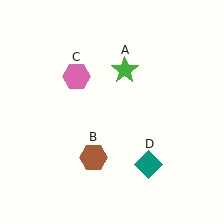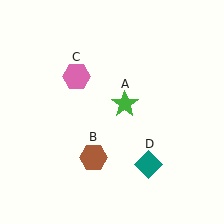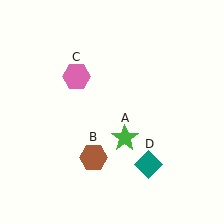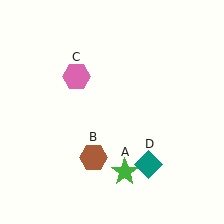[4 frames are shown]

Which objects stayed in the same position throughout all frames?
Brown hexagon (object B) and pink hexagon (object C) and teal diamond (object D) remained stationary.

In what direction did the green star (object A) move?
The green star (object A) moved down.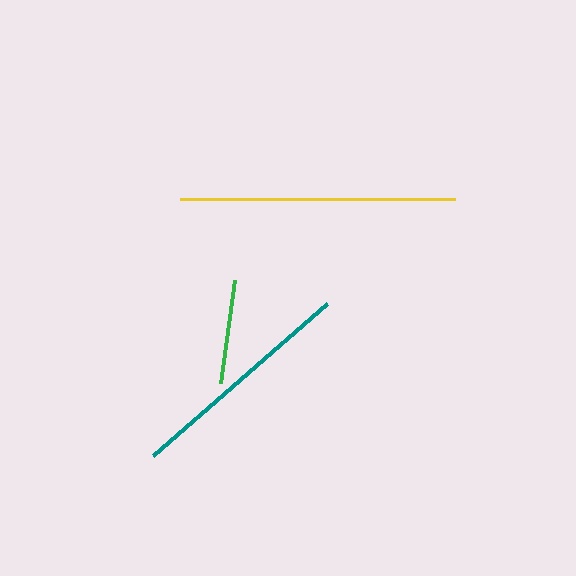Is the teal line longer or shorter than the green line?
The teal line is longer than the green line.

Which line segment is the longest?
The yellow line is the longest at approximately 275 pixels.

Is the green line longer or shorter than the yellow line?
The yellow line is longer than the green line.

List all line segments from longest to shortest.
From longest to shortest: yellow, teal, green.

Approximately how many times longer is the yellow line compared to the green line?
The yellow line is approximately 2.7 times the length of the green line.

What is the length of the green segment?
The green segment is approximately 104 pixels long.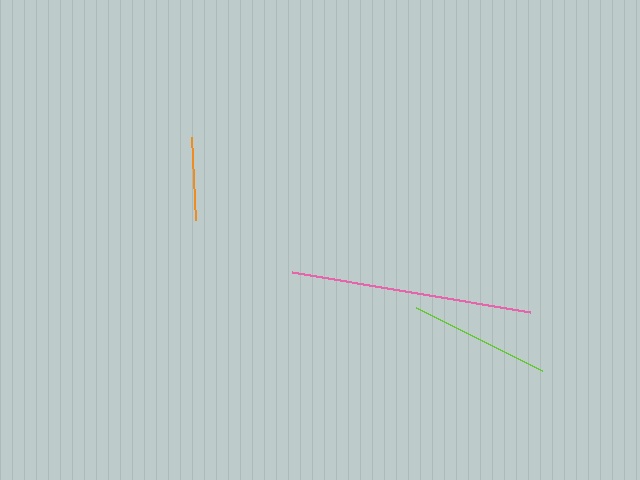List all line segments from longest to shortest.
From longest to shortest: pink, lime, orange.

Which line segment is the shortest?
The orange line is the shortest at approximately 83 pixels.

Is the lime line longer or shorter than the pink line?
The pink line is longer than the lime line.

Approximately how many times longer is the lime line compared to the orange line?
The lime line is approximately 1.7 times the length of the orange line.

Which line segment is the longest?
The pink line is the longest at approximately 241 pixels.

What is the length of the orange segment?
The orange segment is approximately 83 pixels long.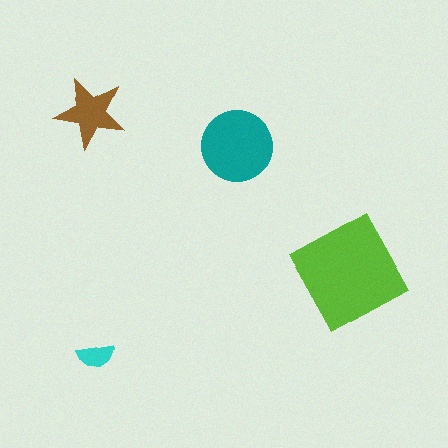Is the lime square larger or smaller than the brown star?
Larger.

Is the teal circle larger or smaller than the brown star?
Larger.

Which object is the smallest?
The cyan semicircle.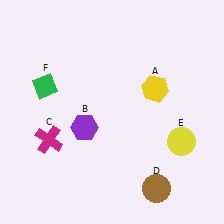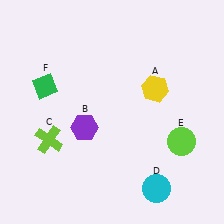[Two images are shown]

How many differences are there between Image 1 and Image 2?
There are 3 differences between the two images.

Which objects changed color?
C changed from magenta to lime. D changed from brown to cyan. E changed from yellow to lime.